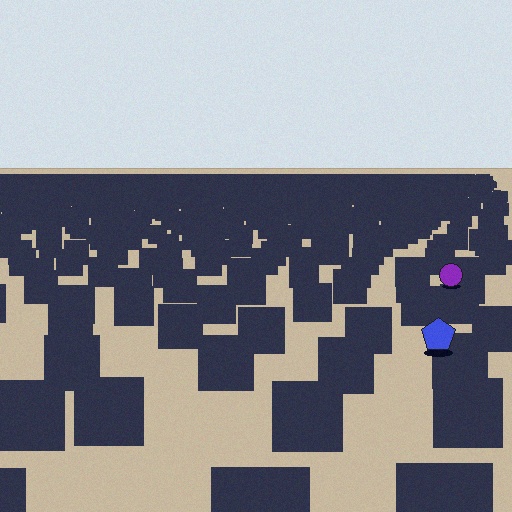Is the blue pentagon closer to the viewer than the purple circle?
Yes. The blue pentagon is closer — you can tell from the texture gradient: the ground texture is coarser near it.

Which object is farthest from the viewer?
The purple circle is farthest from the viewer. It appears smaller and the ground texture around it is denser.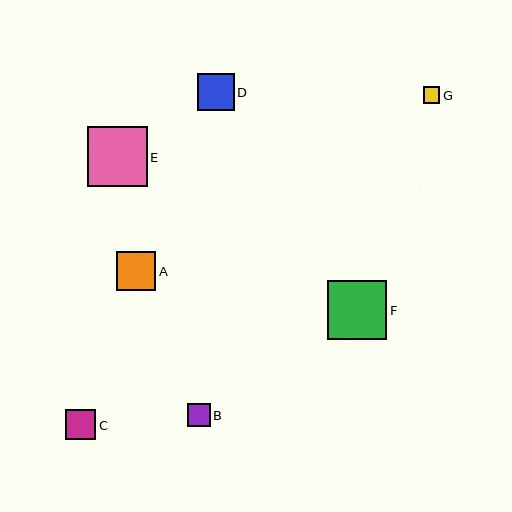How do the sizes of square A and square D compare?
Square A and square D are approximately the same size.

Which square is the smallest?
Square G is the smallest with a size of approximately 17 pixels.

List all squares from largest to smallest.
From largest to smallest: E, F, A, D, C, B, G.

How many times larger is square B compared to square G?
Square B is approximately 1.4 times the size of square G.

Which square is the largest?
Square E is the largest with a size of approximately 60 pixels.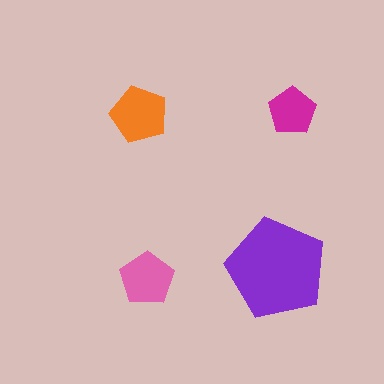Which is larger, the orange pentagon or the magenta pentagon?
The orange one.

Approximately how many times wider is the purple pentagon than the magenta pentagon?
About 2 times wider.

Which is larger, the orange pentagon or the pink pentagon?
The orange one.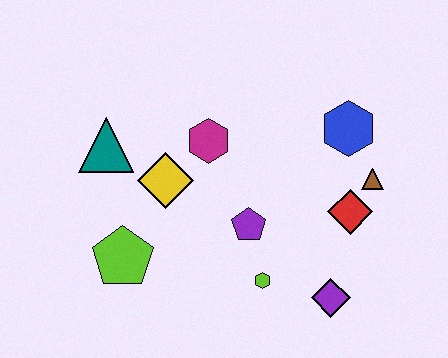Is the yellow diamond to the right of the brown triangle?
No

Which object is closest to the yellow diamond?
The magenta hexagon is closest to the yellow diamond.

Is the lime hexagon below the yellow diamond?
Yes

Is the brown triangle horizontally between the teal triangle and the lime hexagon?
No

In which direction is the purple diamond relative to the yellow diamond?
The purple diamond is to the right of the yellow diamond.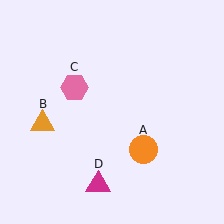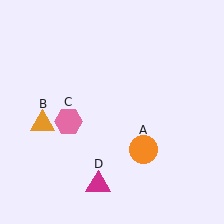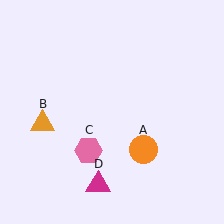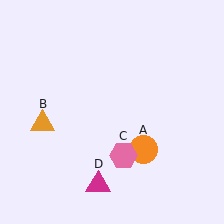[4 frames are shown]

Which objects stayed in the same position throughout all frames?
Orange circle (object A) and orange triangle (object B) and magenta triangle (object D) remained stationary.